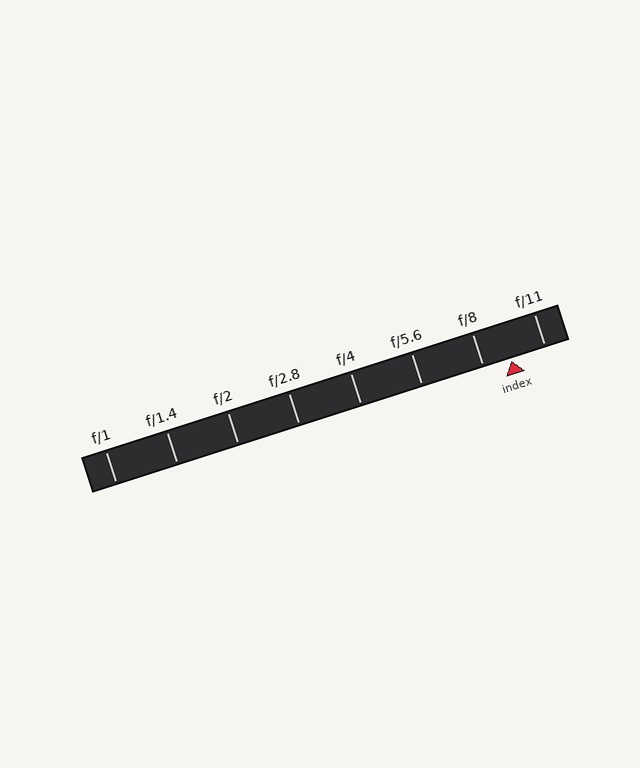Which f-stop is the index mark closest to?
The index mark is closest to f/8.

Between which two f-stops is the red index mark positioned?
The index mark is between f/8 and f/11.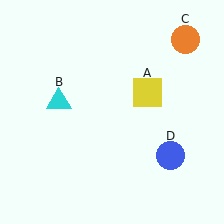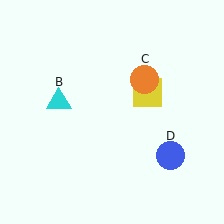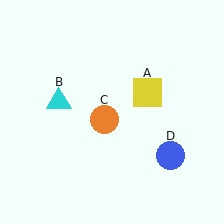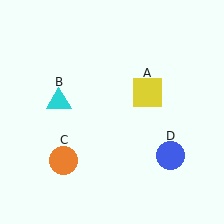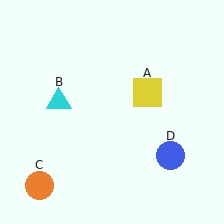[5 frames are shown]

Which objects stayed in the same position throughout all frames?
Yellow square (object A) and cyan triangle (object B) and blue circle (object D) remained stationary.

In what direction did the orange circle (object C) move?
The orange circle (object C) moved down and to the left.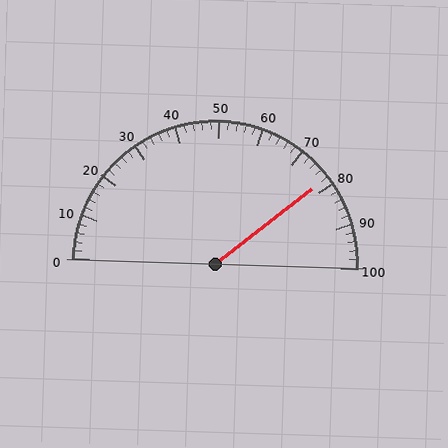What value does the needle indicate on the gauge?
The needle indicates approximately 78.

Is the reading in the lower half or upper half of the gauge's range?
The reading is in the upper half of the range (0 to 100).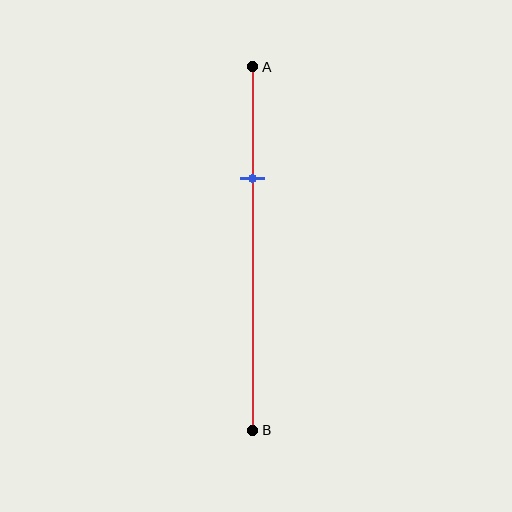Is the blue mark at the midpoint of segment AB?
No, the mark is at about 30% from A, not at the 50% midpoint.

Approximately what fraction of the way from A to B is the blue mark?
The blue mark is approximately 30% of the way from A to B.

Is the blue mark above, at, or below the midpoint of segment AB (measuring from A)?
The blue mark is above the midpoint of segment AB.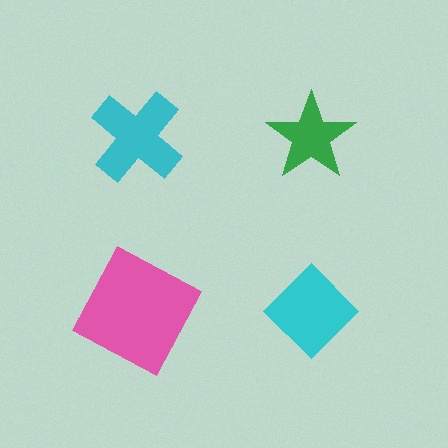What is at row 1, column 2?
A green star.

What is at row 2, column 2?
A cyan diamond.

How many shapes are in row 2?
2 shapes.